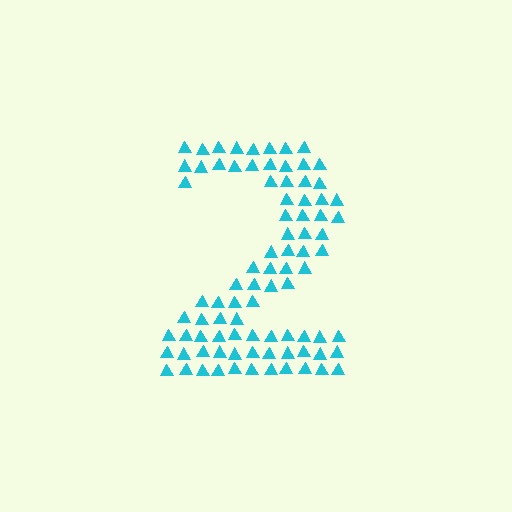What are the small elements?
The small elements are triangles.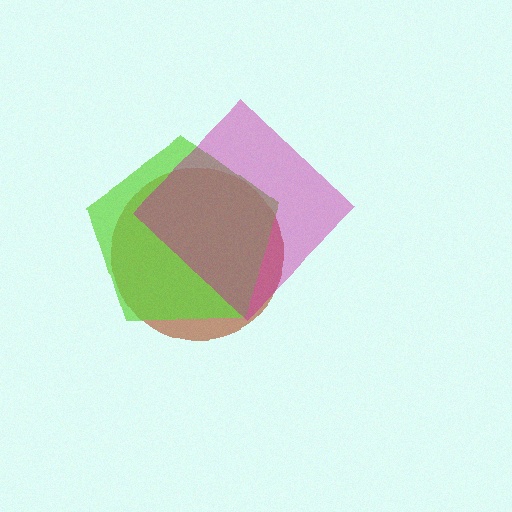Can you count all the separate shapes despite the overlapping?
Yes, there are 3 separate shapes.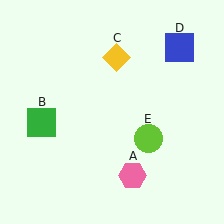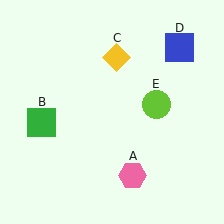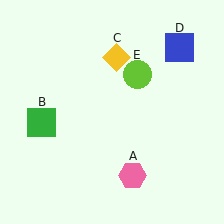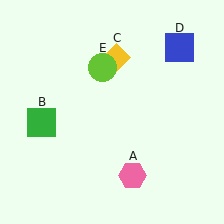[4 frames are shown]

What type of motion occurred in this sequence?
The lime circle (object E) rotated counterclockwise around the center of the scene.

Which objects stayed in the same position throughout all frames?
Pink hexagon (object A) and green square (object B) and yellow diamond (object C) and blue square (object D) remained stationary.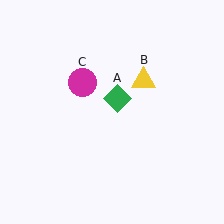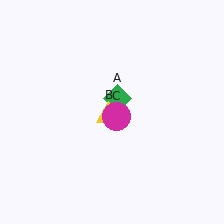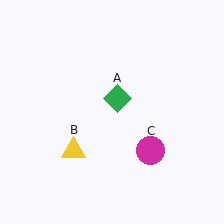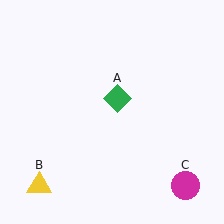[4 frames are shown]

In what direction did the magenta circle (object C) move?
The magenta circle (object C) moved down and to the right.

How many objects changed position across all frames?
2 objects changed position: yellow triangle (object B), magenta circle (object C).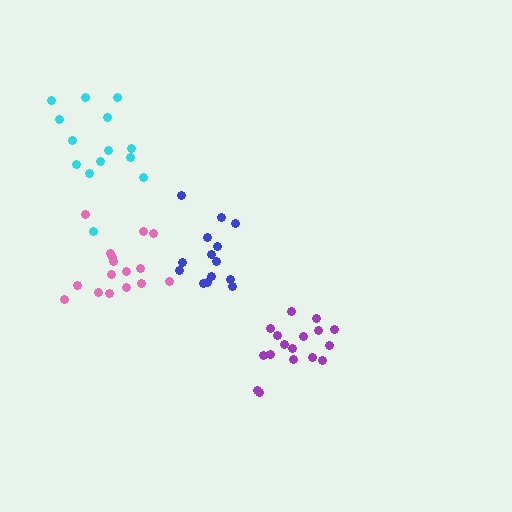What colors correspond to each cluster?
The clusters are colored: cyan, purple, blue, pink.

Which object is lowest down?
The purple cluster is bottommost.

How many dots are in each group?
Group 1: 14 dots, Group 2: 17 dots, Group 3: 14 dots, Group 4: 16 dots (61 total).